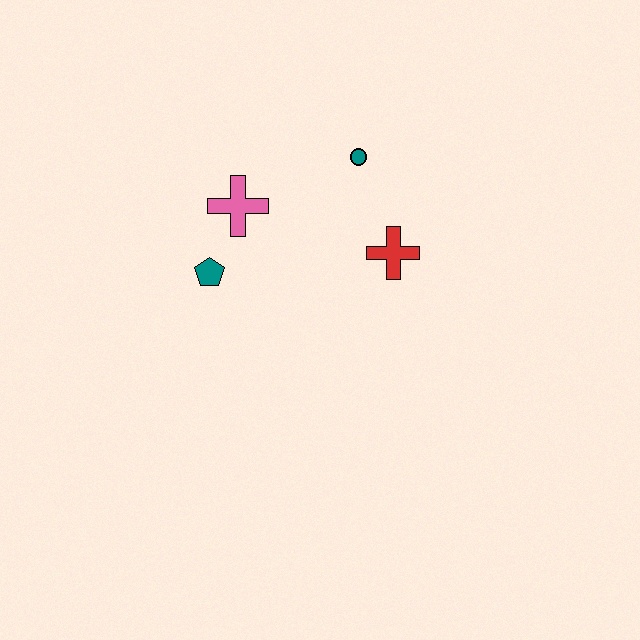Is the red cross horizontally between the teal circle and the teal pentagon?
No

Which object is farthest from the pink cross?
The red cross is farthest from the pink cross.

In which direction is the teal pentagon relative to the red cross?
The teal pentagon is to the left of the red cross.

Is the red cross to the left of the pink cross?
No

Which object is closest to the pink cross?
The teal pentagon is closest to the pink cross.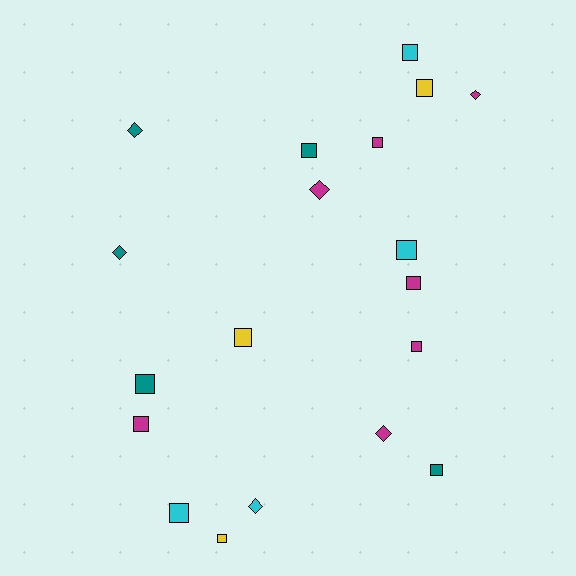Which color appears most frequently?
Magenta, with 7 objects.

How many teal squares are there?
There are 3 teal squares.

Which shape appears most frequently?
Square, with 13 objects.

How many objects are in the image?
There are 19 objects.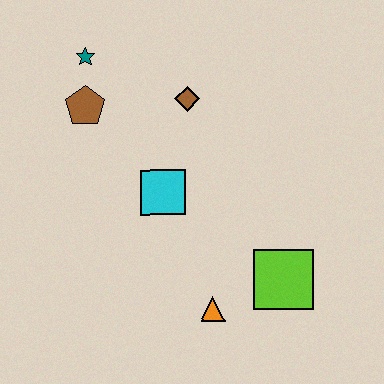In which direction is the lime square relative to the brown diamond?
The lime square is below the brown diamond.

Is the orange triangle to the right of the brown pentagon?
Yes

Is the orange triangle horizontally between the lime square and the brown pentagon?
Yes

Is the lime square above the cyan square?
No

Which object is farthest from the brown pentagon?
The lime square is farthest from the brown pentagon.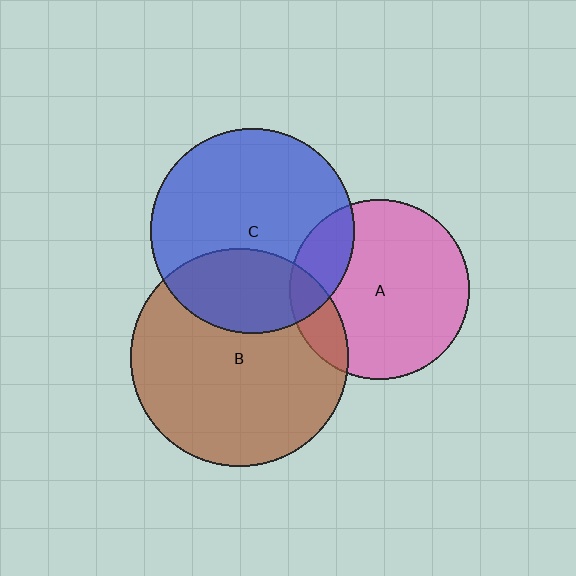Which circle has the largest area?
Circle B (brown).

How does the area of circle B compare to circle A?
Approximately 1.5 times.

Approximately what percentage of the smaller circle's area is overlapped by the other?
Approximately 15%.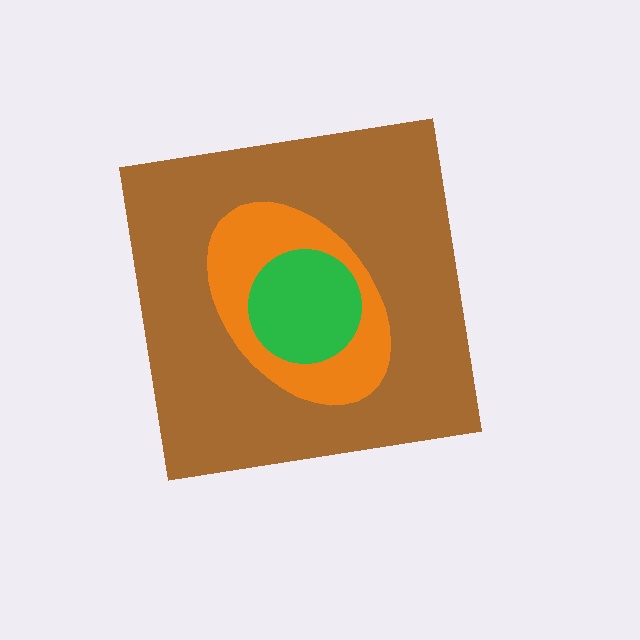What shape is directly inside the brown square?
The orange ellipse.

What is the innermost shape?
The green circle.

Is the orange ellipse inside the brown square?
Yes.